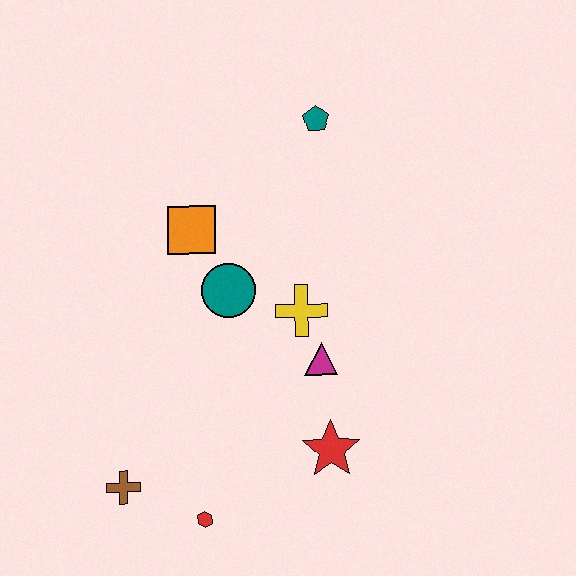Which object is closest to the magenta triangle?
The yellow cross is closest to the magenta triangle.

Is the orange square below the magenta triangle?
No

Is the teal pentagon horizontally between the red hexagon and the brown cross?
No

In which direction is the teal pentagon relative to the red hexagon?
The teal pentagon is above the red hexagon.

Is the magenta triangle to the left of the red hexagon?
No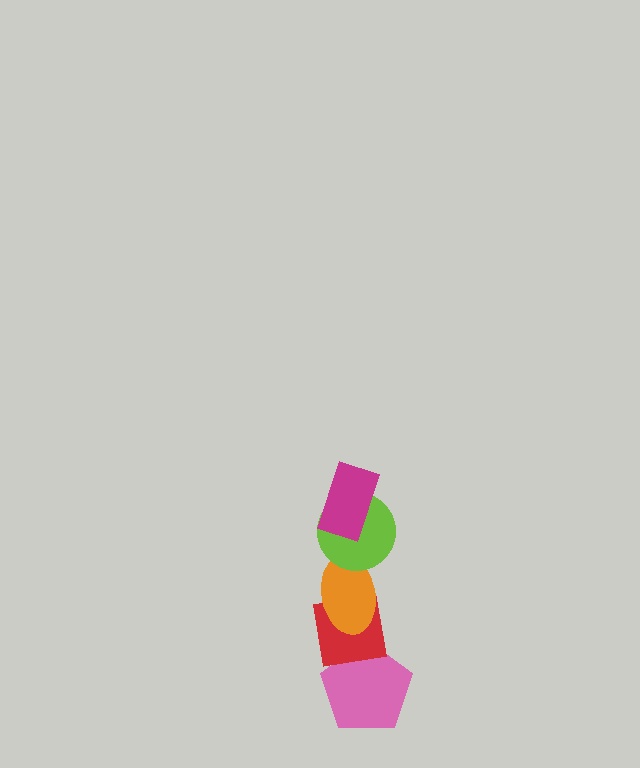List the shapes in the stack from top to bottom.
From top to bottom: the magenta rectangle, the lime circle, the orange ellipse, the red square, the pink pentagon.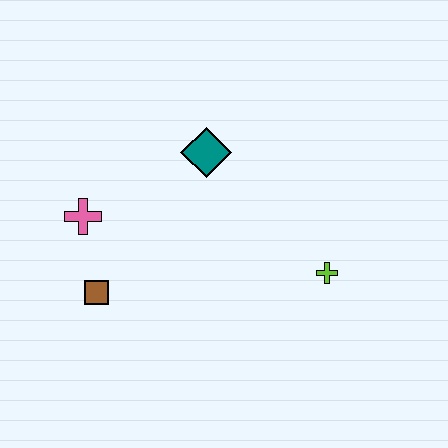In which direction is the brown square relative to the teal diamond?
The brown square is below the teal diamond.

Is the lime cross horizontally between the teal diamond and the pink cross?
No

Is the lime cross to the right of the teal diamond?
Yes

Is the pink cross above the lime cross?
Yes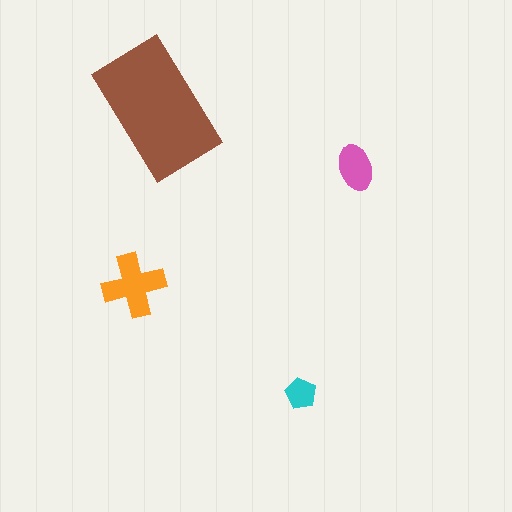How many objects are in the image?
There are 4 objects in the image.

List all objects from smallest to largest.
The cyan pentagon, the pink ellipse, the orange cross, the brown rectangle.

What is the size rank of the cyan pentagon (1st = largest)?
4th.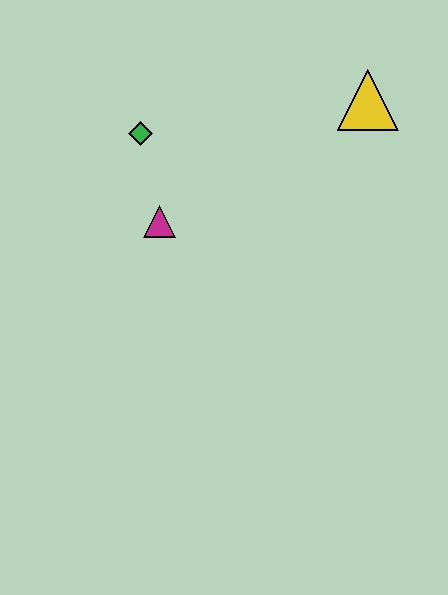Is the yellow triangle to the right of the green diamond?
Yes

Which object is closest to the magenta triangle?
The green diamond is closest to the magenta triangle.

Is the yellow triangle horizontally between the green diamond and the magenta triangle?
No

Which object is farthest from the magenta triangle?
The yellow triangle is farthest from the magenta triangle.